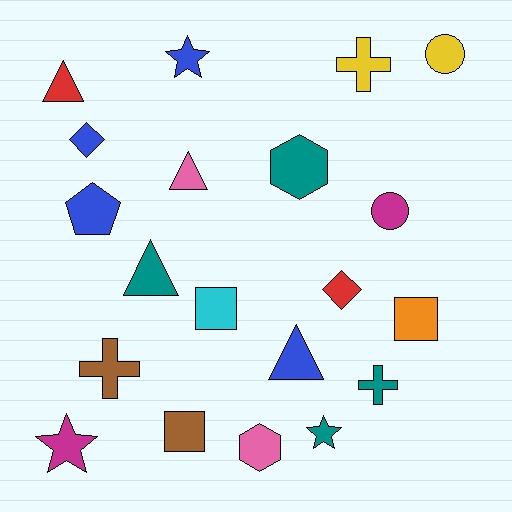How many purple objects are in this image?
There are no purple objects.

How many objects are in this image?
There are 20 objects.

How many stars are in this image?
There are 3 stars.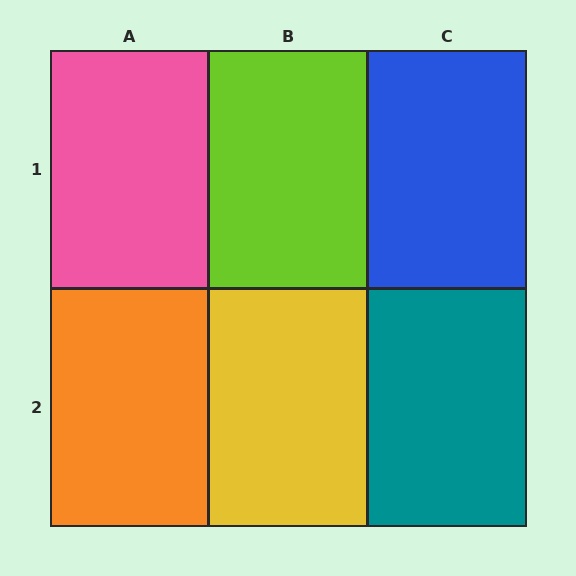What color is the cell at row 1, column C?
Blue.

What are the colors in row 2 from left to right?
Orange, yellow, teal.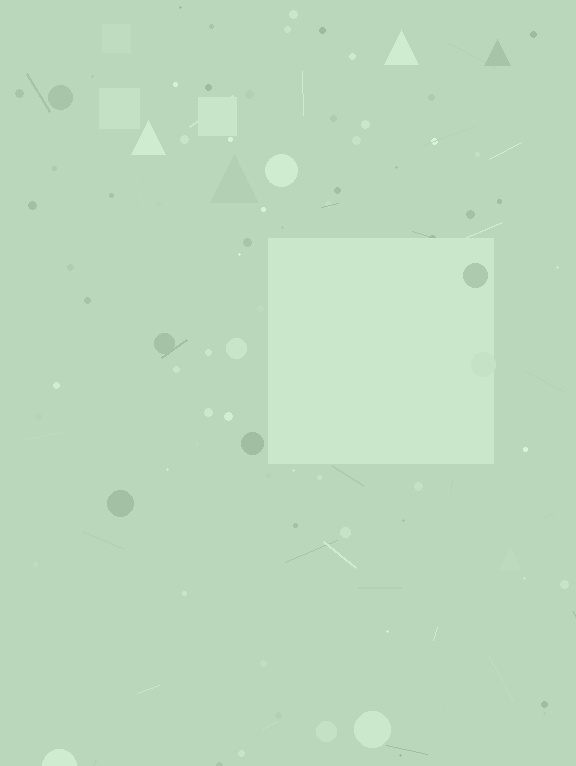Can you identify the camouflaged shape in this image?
The camouflaged shape is a square.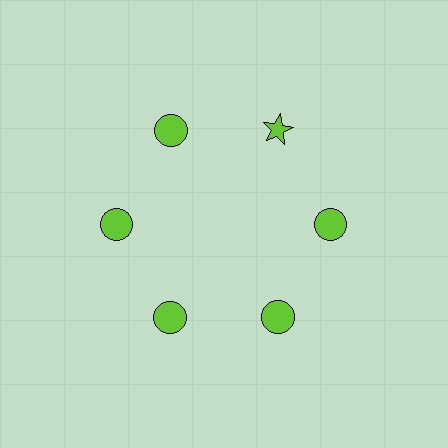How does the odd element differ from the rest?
It has a different shape: star instead of circle.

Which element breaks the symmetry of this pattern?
The lime star at roughly the 1 o'clock position breaks the symmetry. All other shapes are lime circles.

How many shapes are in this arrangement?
There are 6 shapes arranged in a ring pattern.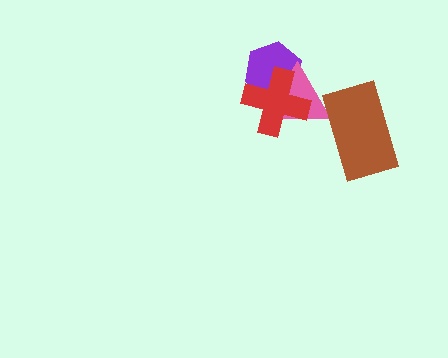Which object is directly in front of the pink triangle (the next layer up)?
The red cross is directly in front of the pink triangle.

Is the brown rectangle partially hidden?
No, no other shape covers it.